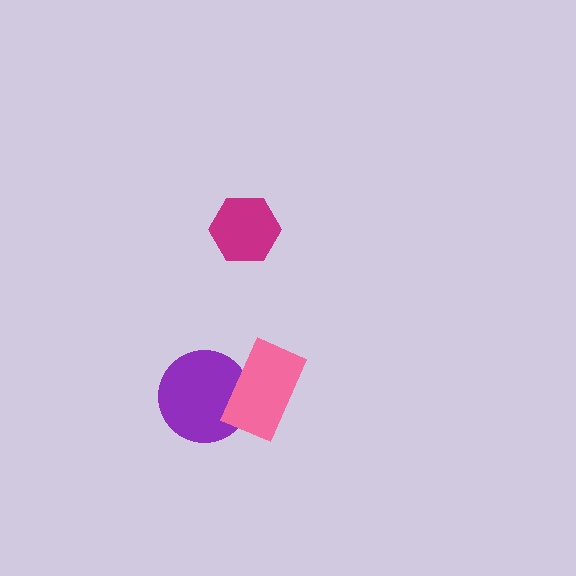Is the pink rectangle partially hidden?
No, no other shape covers it.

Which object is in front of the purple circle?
The pink rectangle is in front of the purple circle.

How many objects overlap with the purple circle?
1 object overlaps with the purple circle.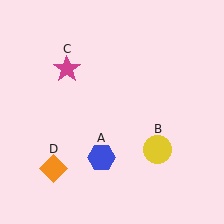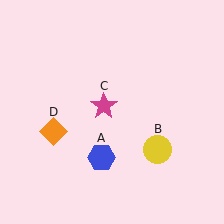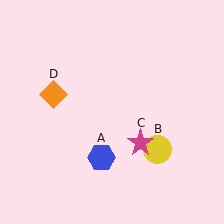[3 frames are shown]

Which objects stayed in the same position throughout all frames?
Blue hexagon (object A) and yellow circle (object B) remained stationary.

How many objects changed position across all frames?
2 objects changed position: magenta star (object C), orange diamond (object D).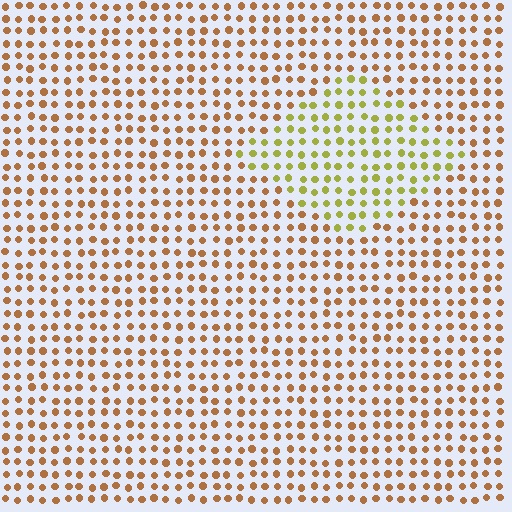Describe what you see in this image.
The image is filled with small brown elements in a uniform arrangement. A diamond-shaped region is visible where the elements are tinted to a slightly different hue, forming a subtle color boundary.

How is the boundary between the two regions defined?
The boundary is defined purely by a slight shift in hue (about 42 degrees). Spacing, size, and orientation are identical on both sides.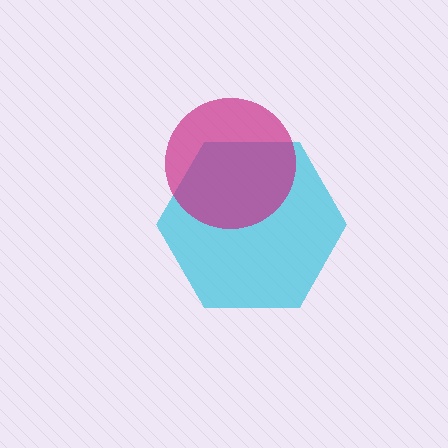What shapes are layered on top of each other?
The layered shapes are: a cyan hexagon, a magenta circle.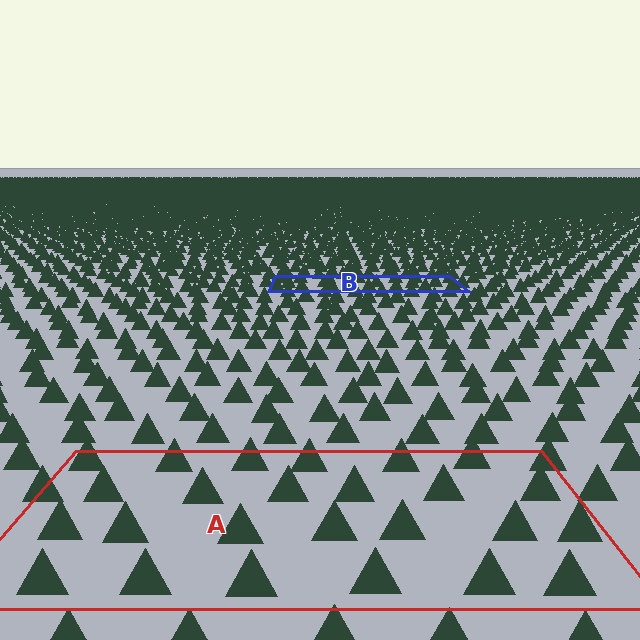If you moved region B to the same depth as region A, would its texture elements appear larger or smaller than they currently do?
They would appear larger. At a closer depth, the same texture elements are projected at a bigger on-screen size.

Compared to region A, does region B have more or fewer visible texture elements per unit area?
Region B has more texture elements per unit area — they are packed more densely because it is farther away.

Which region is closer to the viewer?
Region A is closer. The texture elements there are larger and more spread out.